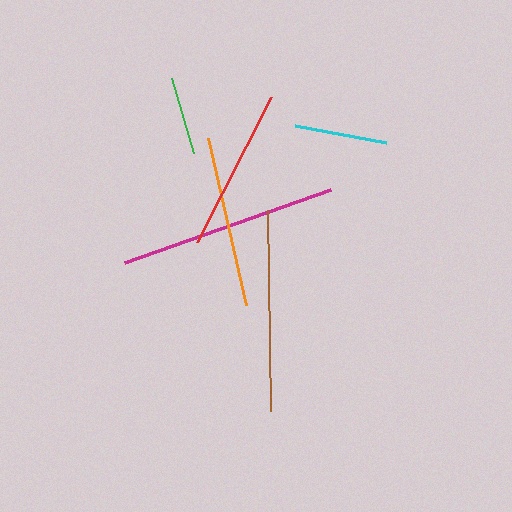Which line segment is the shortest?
The green line is the shortest at approximately 78 pixels.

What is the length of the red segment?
The red segment is approximately 162 pixels long.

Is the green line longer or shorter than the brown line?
The brown line is longer than the green line.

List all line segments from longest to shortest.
From longest to shortest: magenta, brown, orange, red, cyan, green.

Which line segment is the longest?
The magenta line is the longest at approximately 219 pixels.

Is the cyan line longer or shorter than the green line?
The cyan line is longer than the green line.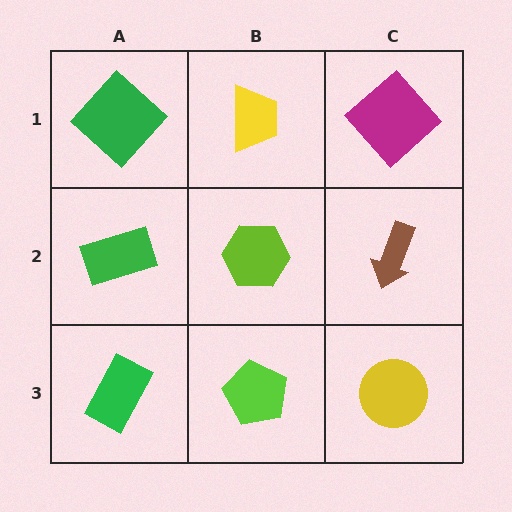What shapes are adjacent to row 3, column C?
A brown arrow (row 2, column C), a lime pentagon (row 3, column B).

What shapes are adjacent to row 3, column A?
A green rectangle (row 2, column A), a lime pentagon (row 3, column B).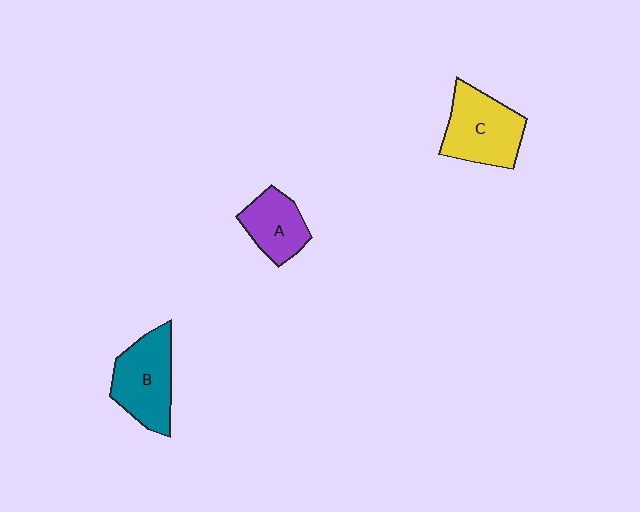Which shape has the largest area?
Shape C (yellow).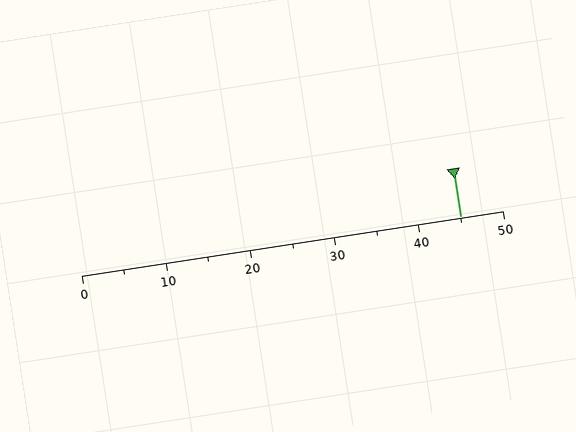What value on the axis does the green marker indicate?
The marker indicates approximately 45.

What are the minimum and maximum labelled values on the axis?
The axis runs from 0 to 50.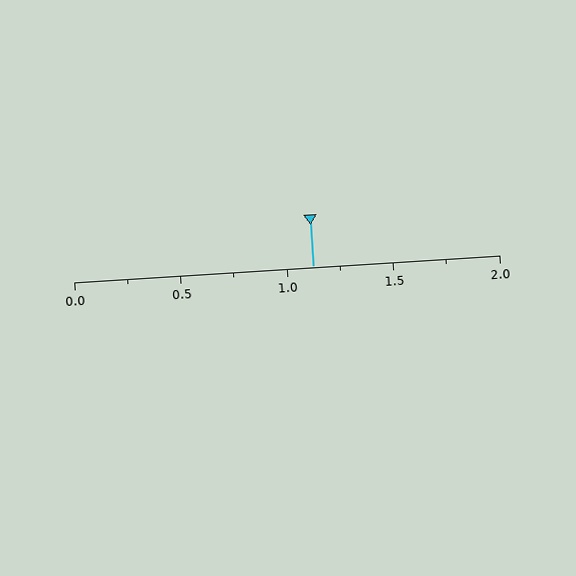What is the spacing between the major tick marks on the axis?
The major ticks are spaced 0.5 apart.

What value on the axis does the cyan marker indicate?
The marker indicates approximately 1.12.